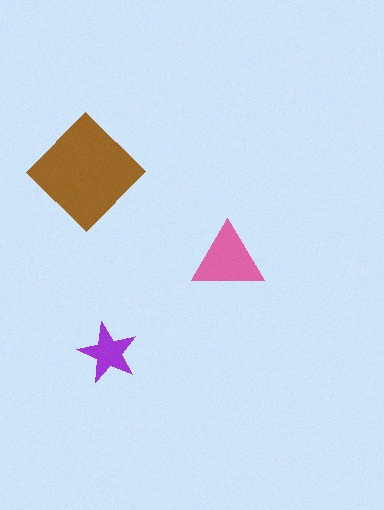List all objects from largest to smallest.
The brown diamond, the pink triangle, the purple star.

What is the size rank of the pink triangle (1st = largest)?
2nd.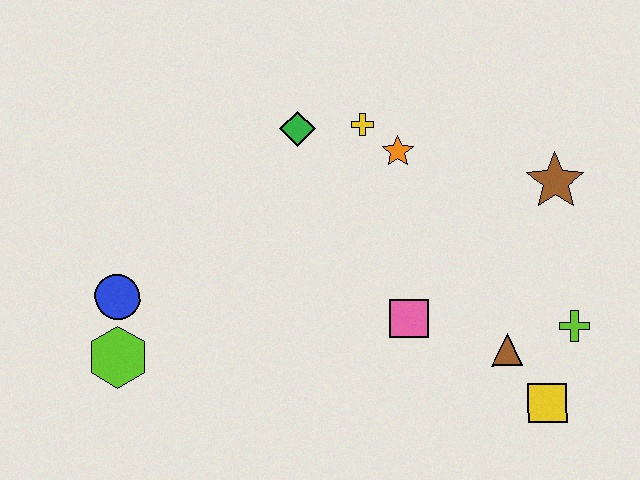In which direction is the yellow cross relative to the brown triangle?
The yellow cross is above the brown triangle.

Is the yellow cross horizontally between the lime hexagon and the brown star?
Yes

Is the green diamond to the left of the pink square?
Yes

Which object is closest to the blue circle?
The lime hexagon is closest to the blue circle.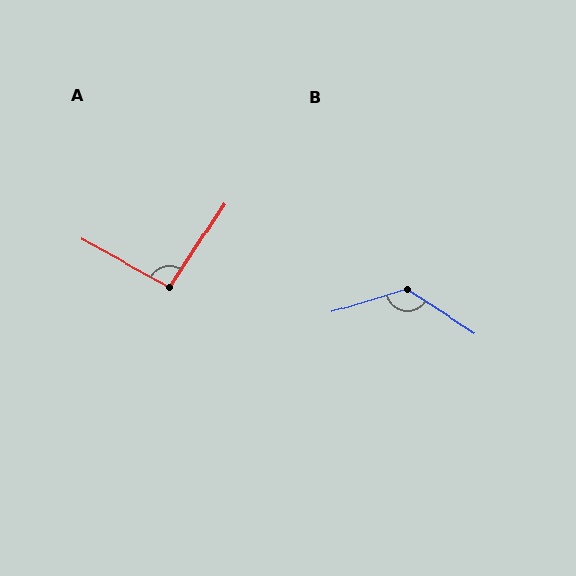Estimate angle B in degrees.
Approximately 131 degrees.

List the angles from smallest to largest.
A (94°), B (131°).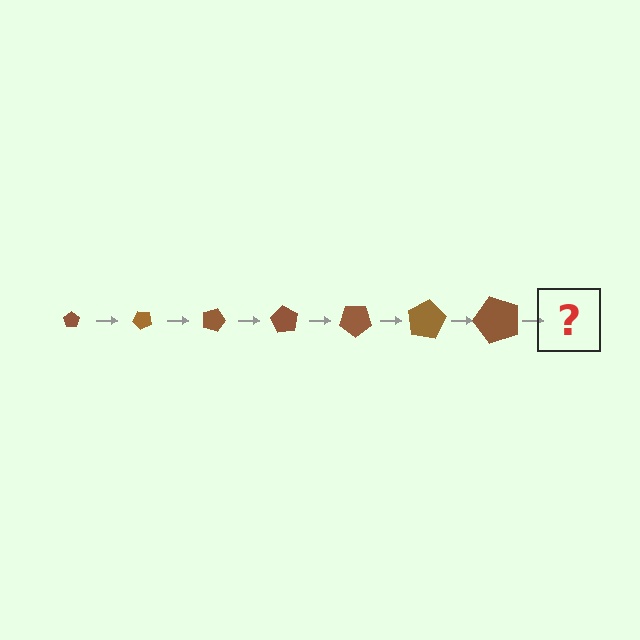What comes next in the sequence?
The next element should be a pentagon, larger than the previous one and rotated 315 degrees from the start.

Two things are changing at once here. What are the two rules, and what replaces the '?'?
The two rules are that the pentagon grows larger each step and it rotates 45 degrees each step. The '?' should be a pentagon, larger than the previous one and rotated 315 degrees from the start.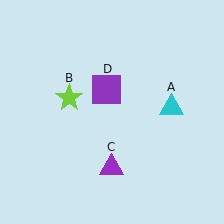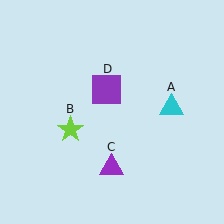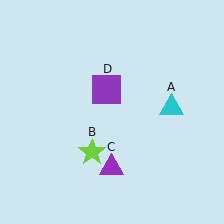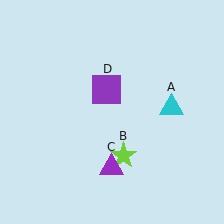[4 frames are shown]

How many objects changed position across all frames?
1 object changed position: lime star (object B).